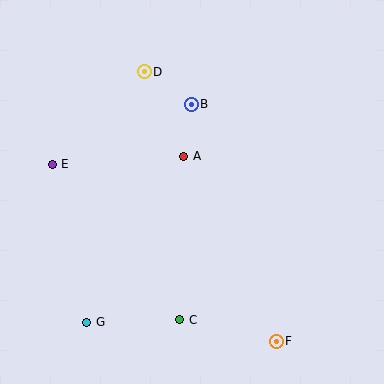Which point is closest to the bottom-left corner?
Point G is closest to the bottom-left corner.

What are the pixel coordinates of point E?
Point E is at (52, 164).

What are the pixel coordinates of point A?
Point A is at (184, 156).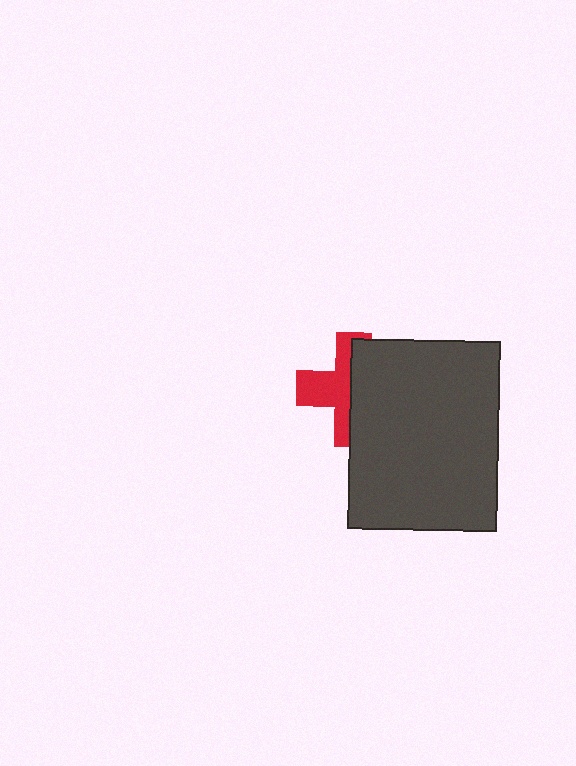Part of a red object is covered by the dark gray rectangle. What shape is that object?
It is a cross.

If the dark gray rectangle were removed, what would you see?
You would see the complete red cross.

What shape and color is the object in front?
The object in front is a dark gray rectangle.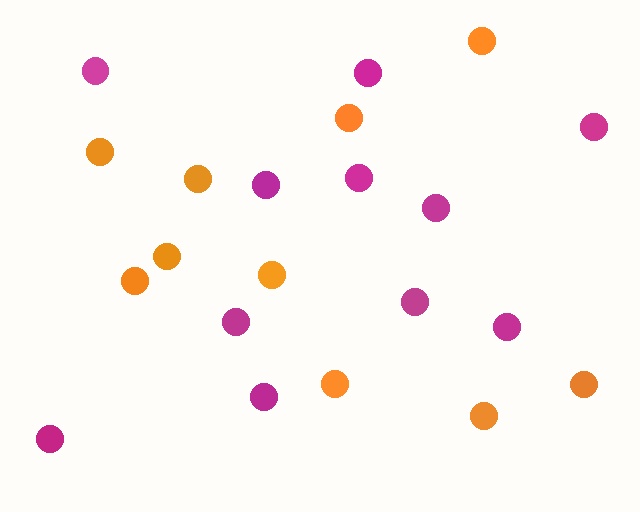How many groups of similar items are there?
There are 2 groups: one group of magenta circles (11) and one group of orange circles (10).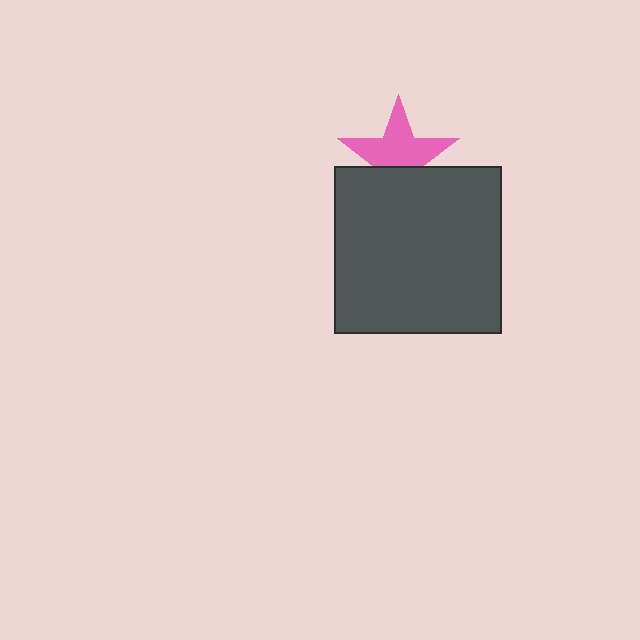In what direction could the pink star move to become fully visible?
The pink star could move up. That would shift it out from behind the dark gray square entirely.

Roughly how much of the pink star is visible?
About half of it is visible (roughly 63%).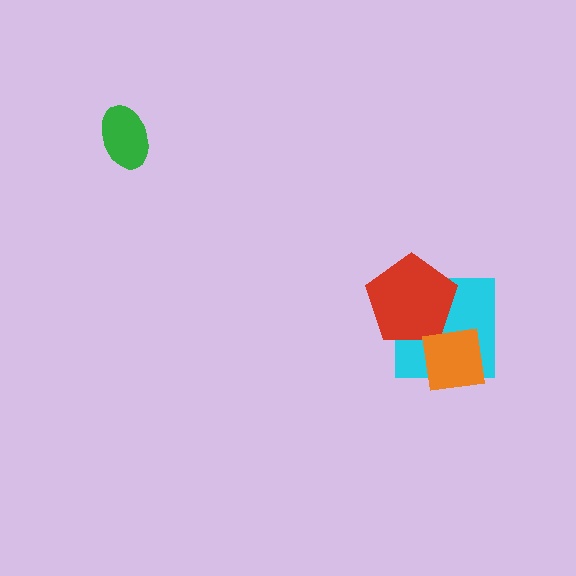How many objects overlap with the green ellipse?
0 objects overlap with the green ellipse.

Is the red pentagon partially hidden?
Yes, it is partially covered by another shape.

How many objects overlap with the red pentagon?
2 objects overlap with the red pentagon.